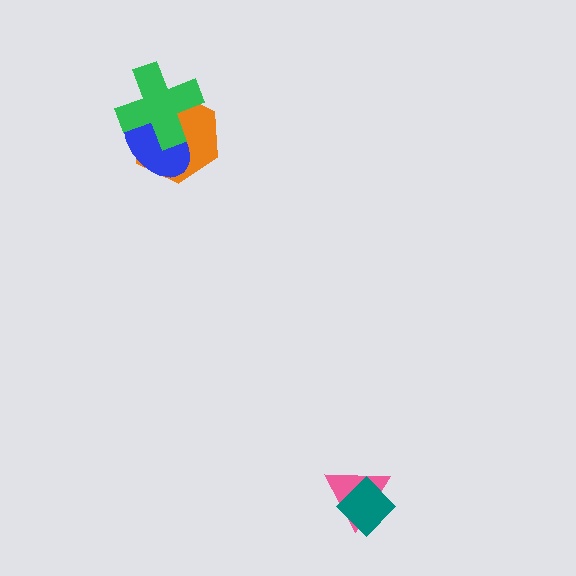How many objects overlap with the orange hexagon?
2 objects overlap with the orange hexagon.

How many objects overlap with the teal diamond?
1 object overlaps with the teal diamond.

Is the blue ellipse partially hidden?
Yes, it is partially covered by another shape.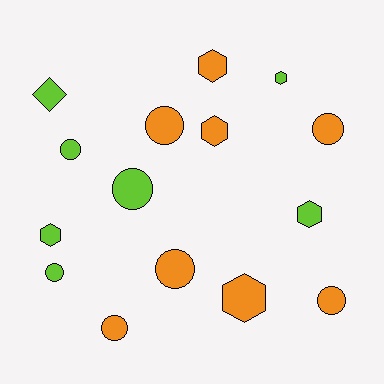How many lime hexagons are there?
There are 3 lime hexagons.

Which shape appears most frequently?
Circle, with 8 objects.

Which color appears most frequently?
Orange, with 8 objects.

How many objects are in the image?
There are 15 objects.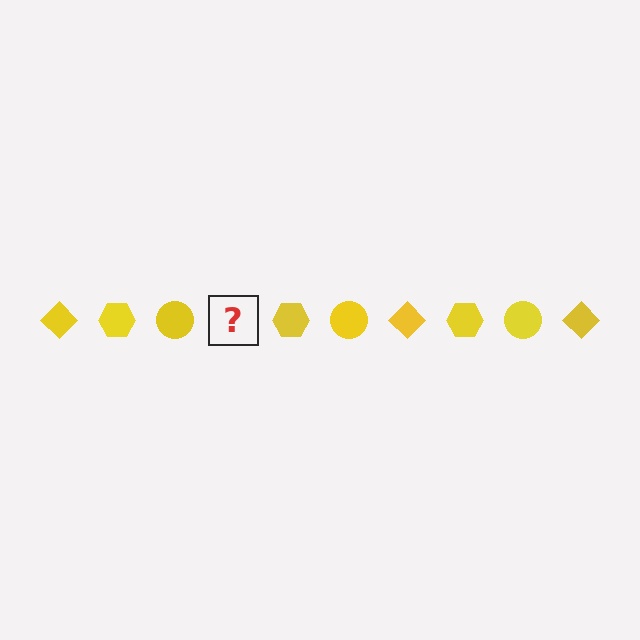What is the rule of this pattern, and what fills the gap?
The rule is that the pattern cycles through diamond, hexagon, circle shapes in yellow. The gap should be filled with a yellow diamond.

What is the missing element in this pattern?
The missing element is a yellow diamond.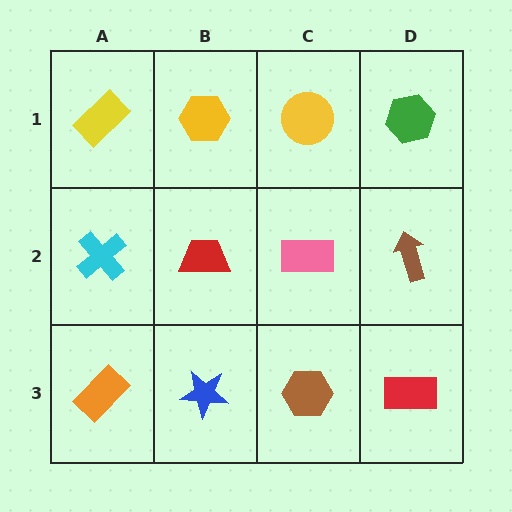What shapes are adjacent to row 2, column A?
A yellow rectangle (row 1, column A), an orange rectangle (row 3, column A), a red trapezoid (row 2, column B).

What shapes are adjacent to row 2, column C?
A yellow circle (row 1, column C), a brown hexagon (row 3, column C), a red trapezoid (row 2, column B), a brown arrow (row 2, column D).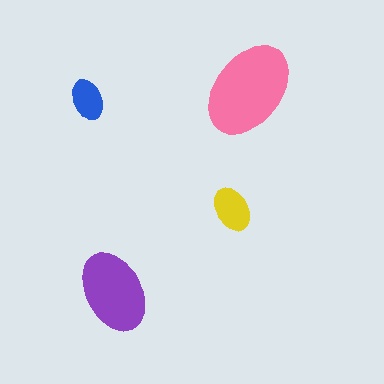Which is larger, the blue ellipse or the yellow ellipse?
The yellow one.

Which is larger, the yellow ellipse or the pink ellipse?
The pink one.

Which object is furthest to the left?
The blue ellipse is leftmost.